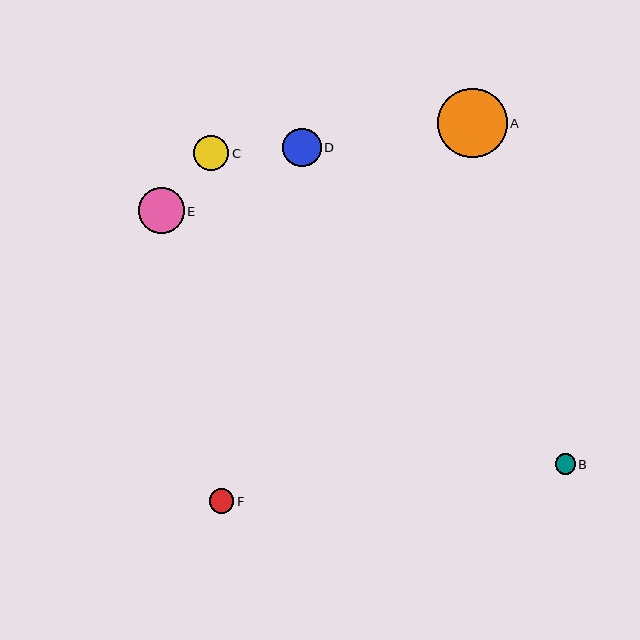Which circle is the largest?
Circle A is the largest with a size of approximately 70 pixels.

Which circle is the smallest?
Circle B is the smallest with a size of approximately 20 pixels.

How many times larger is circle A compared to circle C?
Circle A is approximately 2.0 times the size of circle C.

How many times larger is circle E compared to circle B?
Circle E is approximately 2.3 times the size of circle B.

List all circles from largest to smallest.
From largest to smallest: A, E, D, C, F, B.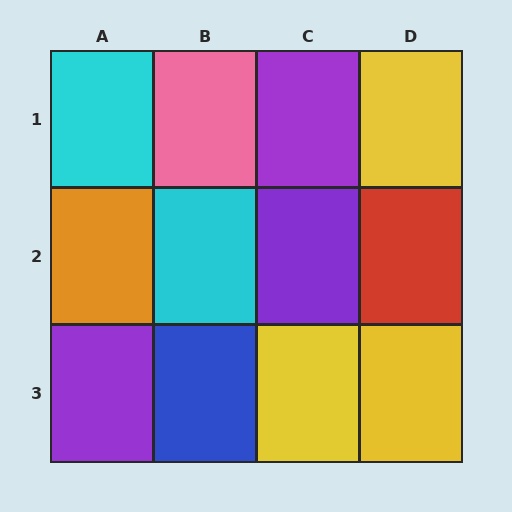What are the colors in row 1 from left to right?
Cyan, pink, purple, yellow.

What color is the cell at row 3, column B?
Blue.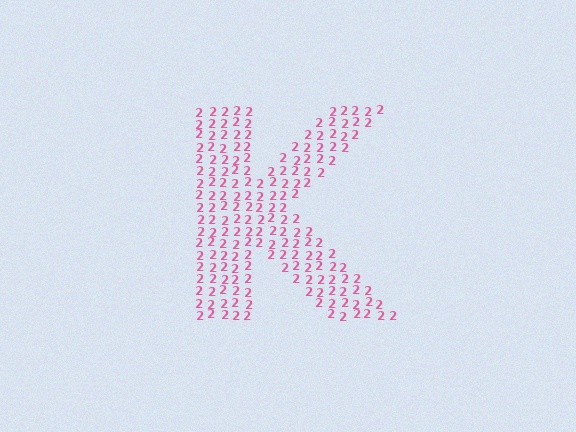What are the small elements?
The small elements are digit 2's.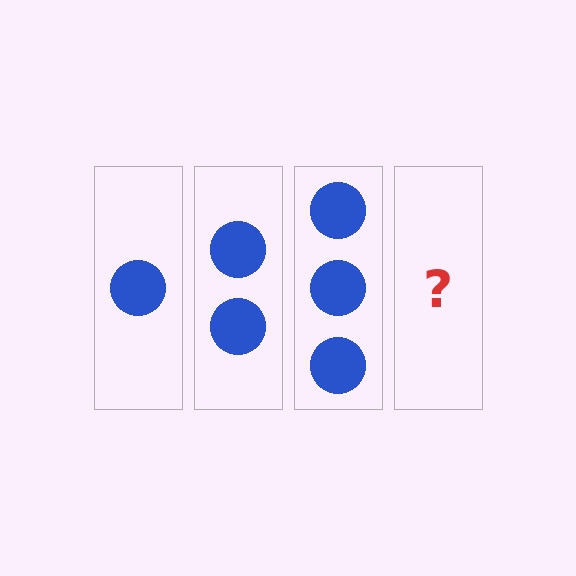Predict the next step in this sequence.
The next step is 4 circles.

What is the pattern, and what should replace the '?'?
The pattern is that each step adds one more circle. The '?' should be 4 circles.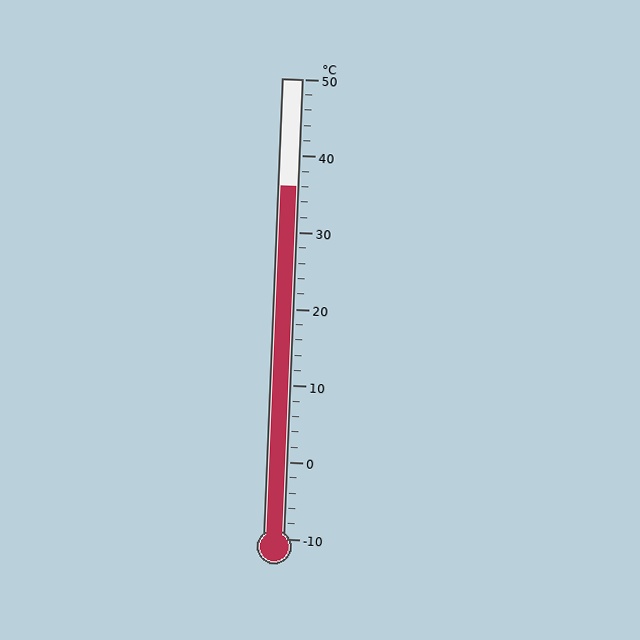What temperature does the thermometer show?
The thermometer shows approximately 36°C.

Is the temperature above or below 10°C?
The temperature is above 10°C.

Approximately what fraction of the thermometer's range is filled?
The thermometer is filled to approximately 75% of its range.